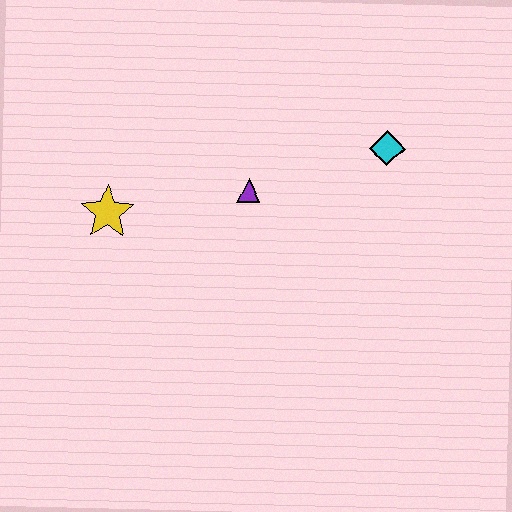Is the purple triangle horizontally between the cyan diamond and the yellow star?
Yes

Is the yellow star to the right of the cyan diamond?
No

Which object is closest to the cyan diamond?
The purple triangle is closest to the cyan diamond.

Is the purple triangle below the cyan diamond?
Yes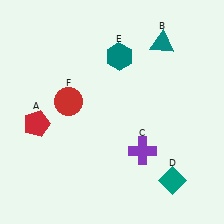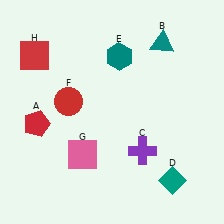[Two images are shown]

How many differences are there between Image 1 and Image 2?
There are 2 differences between the two images.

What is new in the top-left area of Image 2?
A red square (H) was added in the top-left area of Image 2.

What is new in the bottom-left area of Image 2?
A pink square (G) was added in the bottom-left area of Image 2.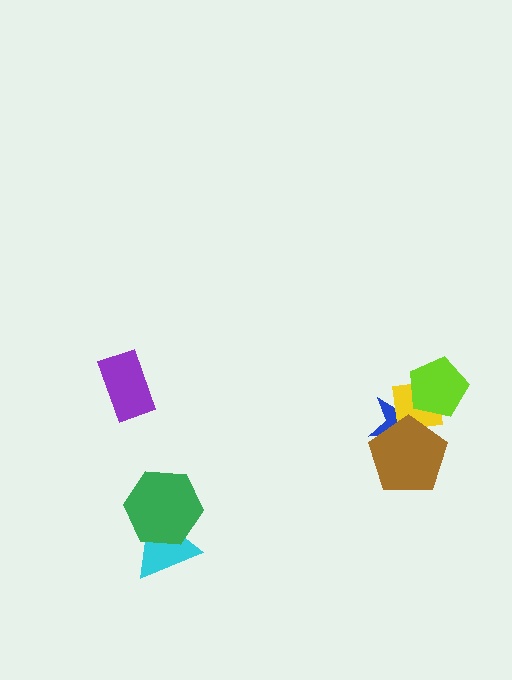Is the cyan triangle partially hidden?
Yes, it is partially covered by another shape.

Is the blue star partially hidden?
Yes, it is partially covered by another shape.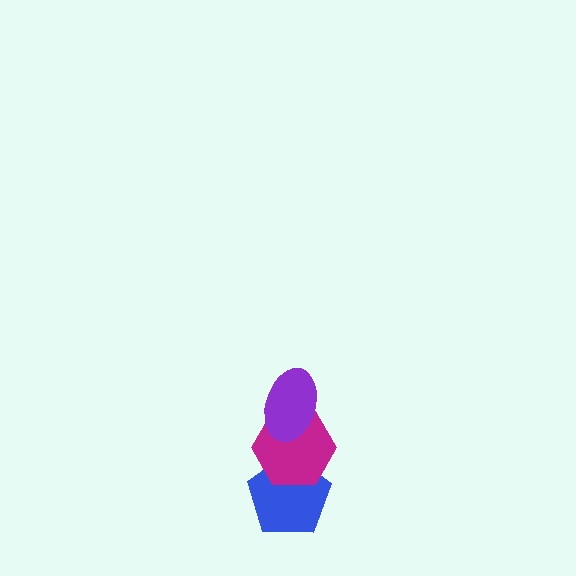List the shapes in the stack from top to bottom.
From top to bottom: the purple ellipse, the magenta hexagon, the blue pentagon.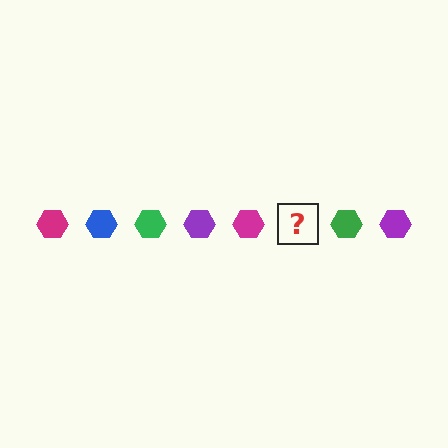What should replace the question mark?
The question mark should be replaced with a blue hexagon.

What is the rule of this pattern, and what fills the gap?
The rule is that the pattern cycles through magenta, blue, green, purple hexagons. The gap should be filled with a blue hexagon.